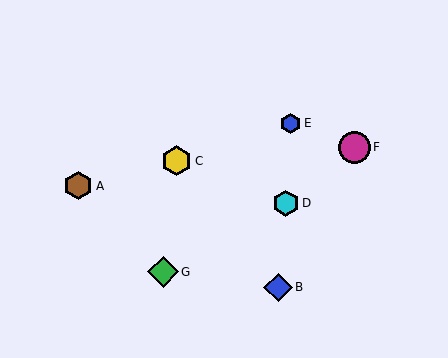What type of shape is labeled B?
Shape B is a blue diamond.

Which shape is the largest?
The magenta circle (labeled F) is the largest.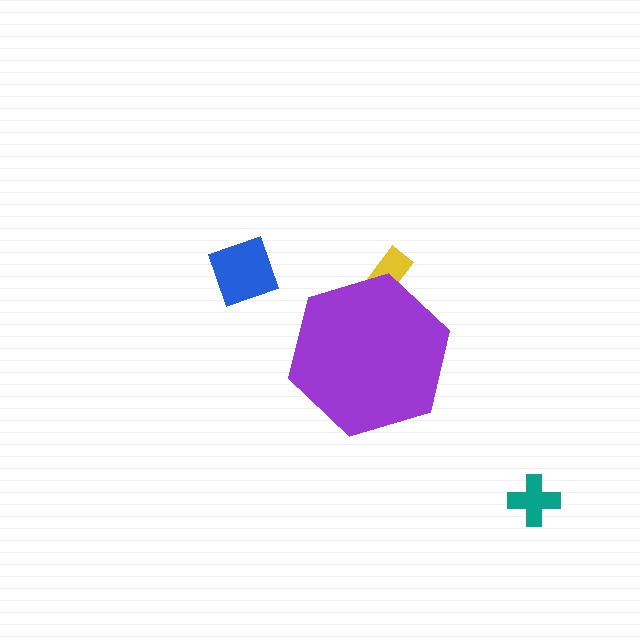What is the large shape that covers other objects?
A purple hexagon.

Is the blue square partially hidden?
No, the blue square is fully visible.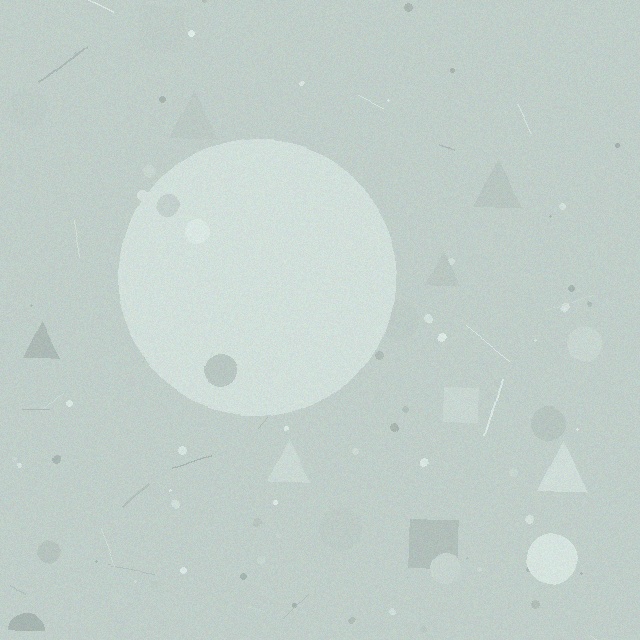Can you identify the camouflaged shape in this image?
The camouflaged shape is a circle.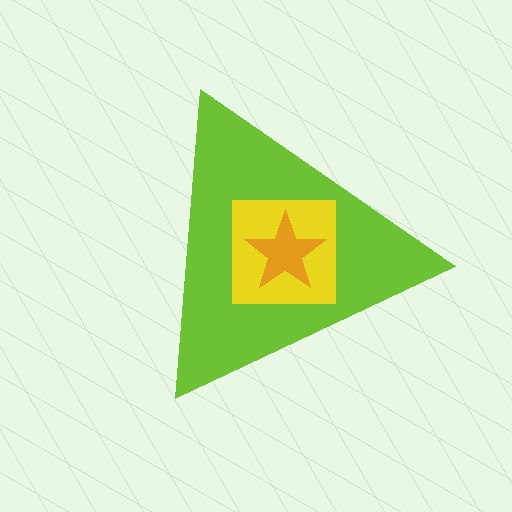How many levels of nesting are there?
3.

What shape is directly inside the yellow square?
The orange star.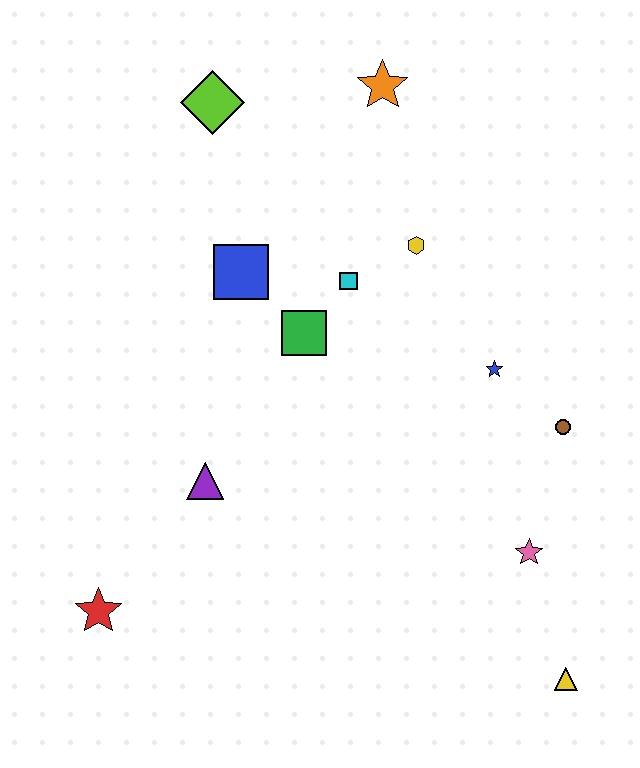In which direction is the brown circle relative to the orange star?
The brown circle is below the orange star.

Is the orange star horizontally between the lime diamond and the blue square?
No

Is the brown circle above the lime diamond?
No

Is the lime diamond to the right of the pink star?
No